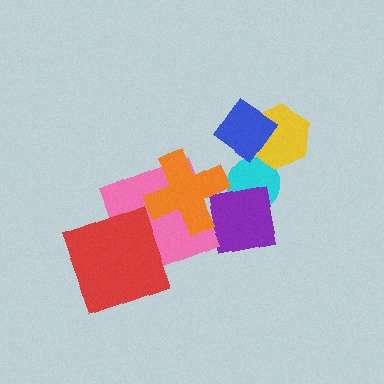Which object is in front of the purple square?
The orange cross is in front of the purple square.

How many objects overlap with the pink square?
2 objects overlap with the pink square.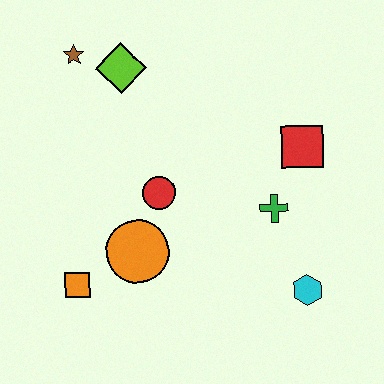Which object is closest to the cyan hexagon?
The green cross is closest to the cyan hexagon.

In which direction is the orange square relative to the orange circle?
The orange square is to the left of the orange circle.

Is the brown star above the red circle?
Yes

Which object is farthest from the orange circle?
The brown star is farthest from the orange circle.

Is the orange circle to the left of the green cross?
Yes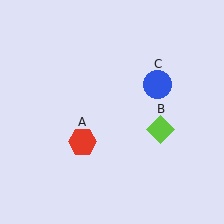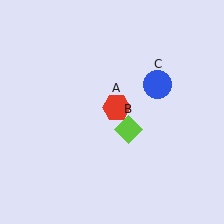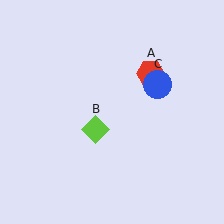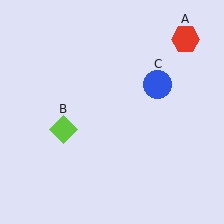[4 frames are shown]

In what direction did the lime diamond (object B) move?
The lime diamond (object B) moved left.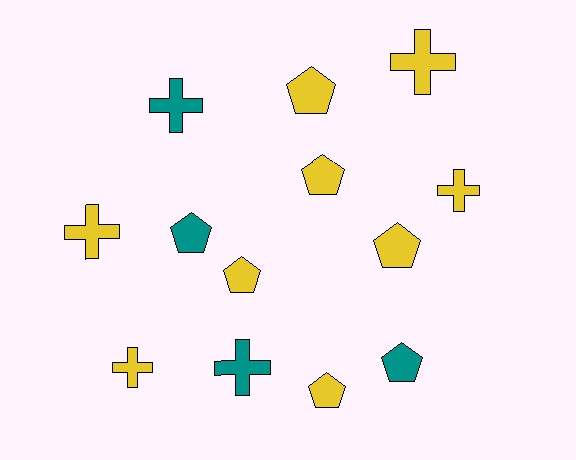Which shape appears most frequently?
Pentagon, with 7 objects.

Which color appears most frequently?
Yellow, with 9 objects.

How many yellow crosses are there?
There are 4 yellow crosses.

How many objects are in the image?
There are 13 objects.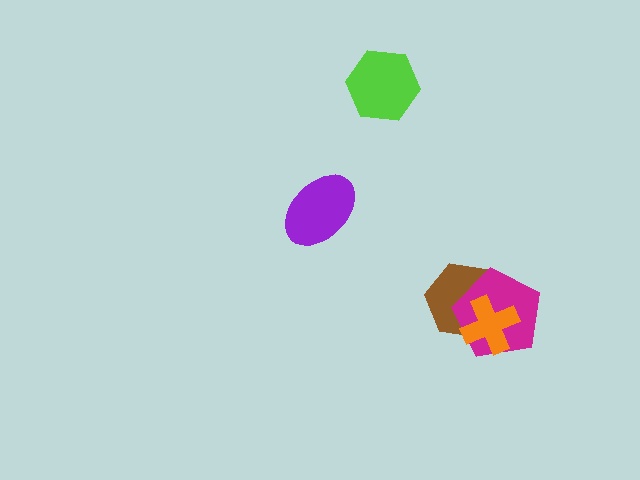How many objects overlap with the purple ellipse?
0 objects overlap with the purple ellipse.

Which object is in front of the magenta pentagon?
The orange cross is in front of the magenta pentagon.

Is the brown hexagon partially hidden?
Yes, it is partially covered by another shape.